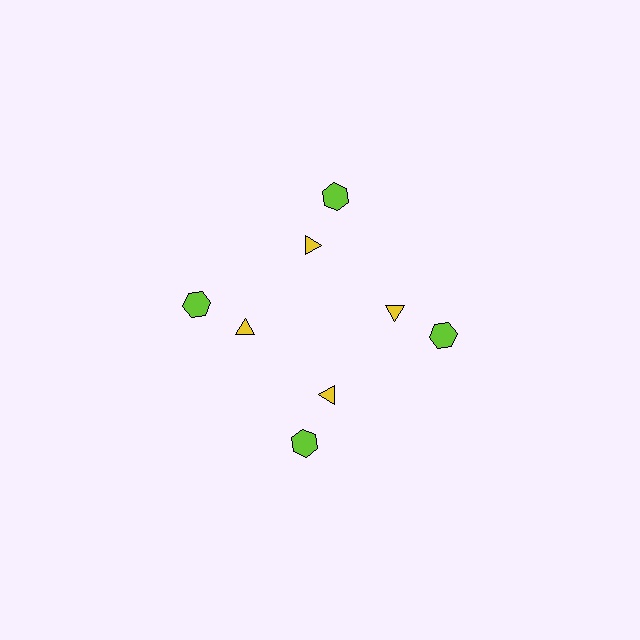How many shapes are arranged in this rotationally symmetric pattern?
There are 8 shapes, arranged in 4 groups of 2.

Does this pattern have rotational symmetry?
Yes, this pattern has 4-fold rotational symmetry. It looks the same after rotating 90 degrees around the center.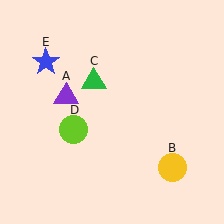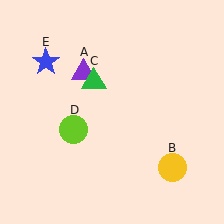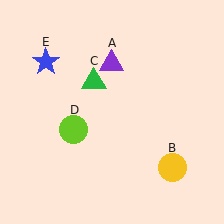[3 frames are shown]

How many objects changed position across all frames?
1 object changed position: purple triangle (object A).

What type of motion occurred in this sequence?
The purple triangle (object A) rotated clockwise around the center of the scene.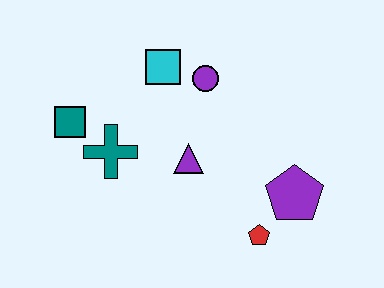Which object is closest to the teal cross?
The teal square is closest to the teal cross.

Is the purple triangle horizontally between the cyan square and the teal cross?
No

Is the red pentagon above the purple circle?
No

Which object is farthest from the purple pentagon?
The teal square is farthest from the purple pentagon.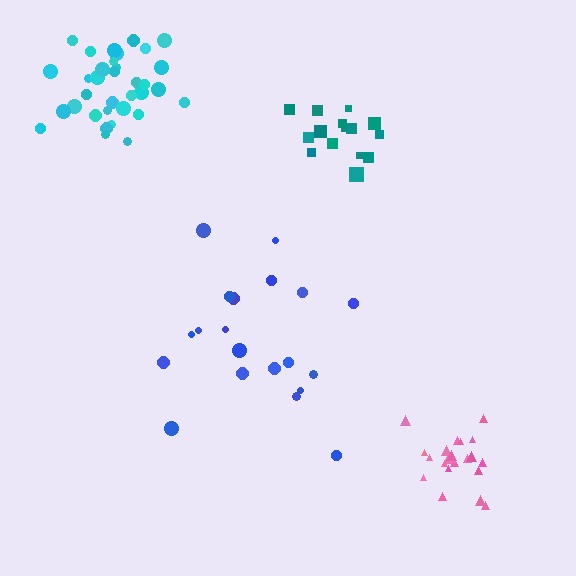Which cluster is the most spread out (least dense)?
Blue.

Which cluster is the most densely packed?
Pink.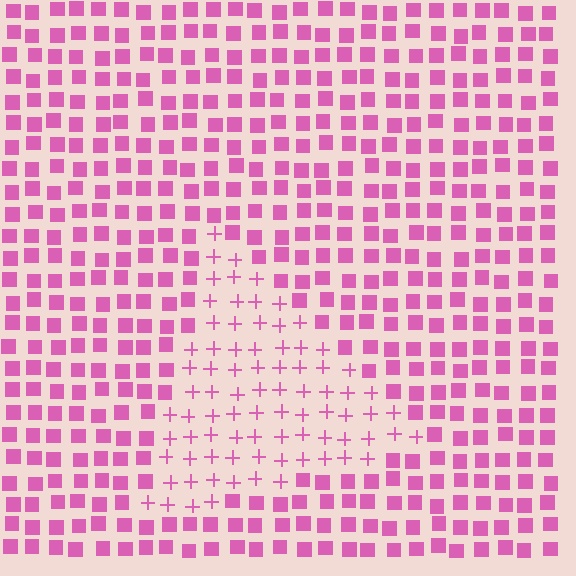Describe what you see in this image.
The image is filled with small pink elements arranged in a uniform grid. A triangle-shaped region contains plus signs, while the surrounding area contains squares. The boundary is defined purely by the change in element shape.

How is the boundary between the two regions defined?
The boundary is defined by a change in element shape: plus signs inside vs. squares outside. All elements share the same color and spacing.